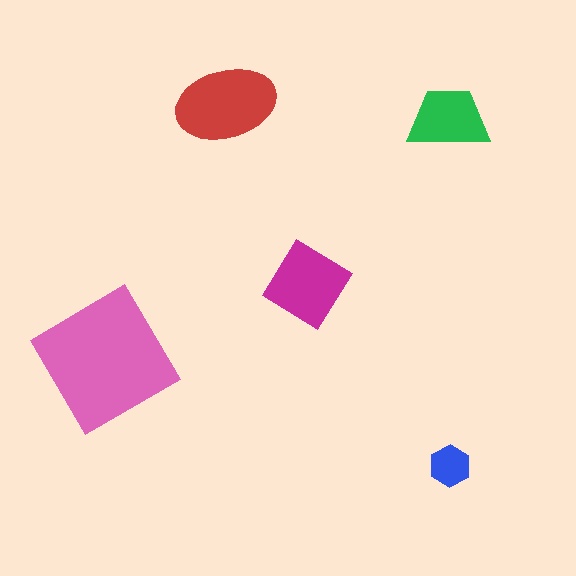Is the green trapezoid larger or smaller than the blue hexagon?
Larger.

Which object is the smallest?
The blue hexagon.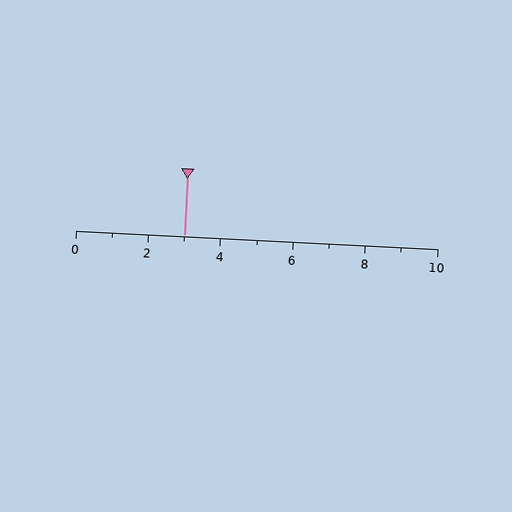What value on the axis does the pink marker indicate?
The marker indicates approximately 3.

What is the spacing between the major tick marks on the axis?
The major ticks are spaced 2 apart.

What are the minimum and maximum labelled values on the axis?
The axis runs from 0 to 10.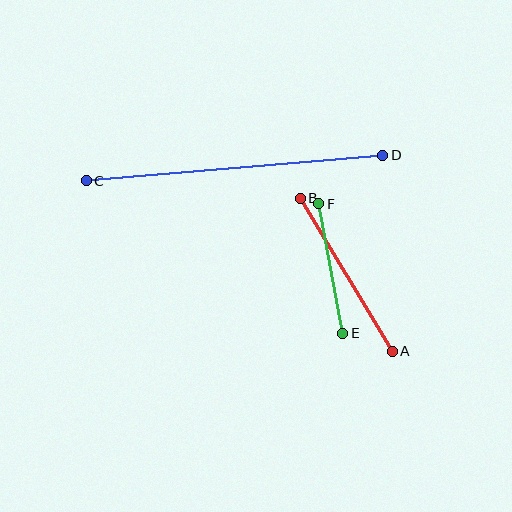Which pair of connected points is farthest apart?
Points C and D are farthest apart.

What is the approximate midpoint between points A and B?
The midpoint is at approximately (346, 275) pixels.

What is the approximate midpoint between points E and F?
The midpoint is at approximately (331, 268) pixels.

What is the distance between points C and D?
The distance is approximately 297 pixels.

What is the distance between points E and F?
The distance is approximately 132 pixels.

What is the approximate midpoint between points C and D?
The midpoint is at approximately (234, 168) pixels.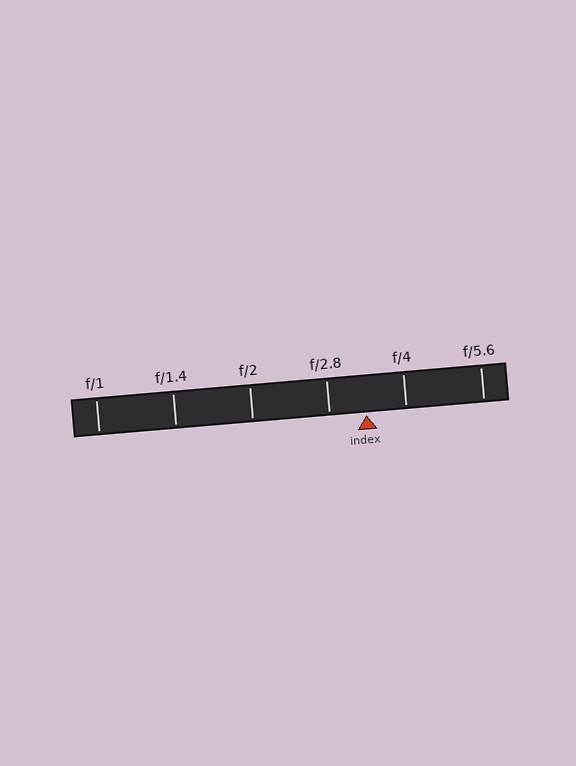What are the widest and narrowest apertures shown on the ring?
The widest aperture shown is f/1 and the narrowest is f/5.6.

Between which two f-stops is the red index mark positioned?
The index mark is between f/2.8 and f/4.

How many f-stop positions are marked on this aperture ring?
There are 6 f-stop positions marked.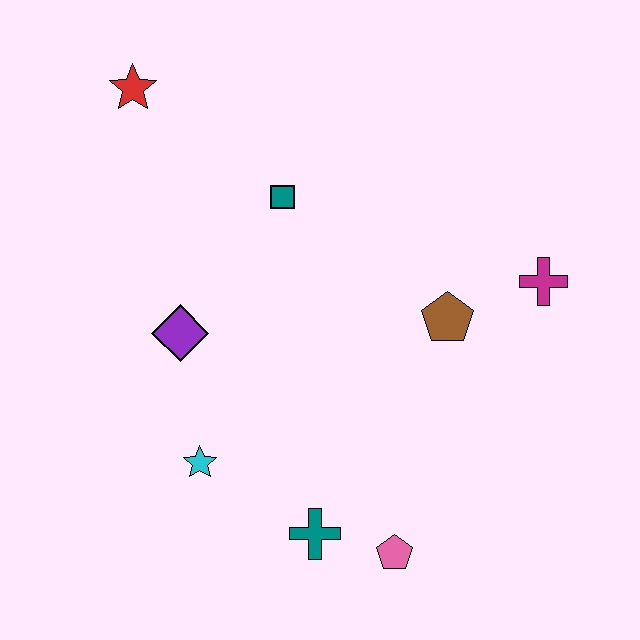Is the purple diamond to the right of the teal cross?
No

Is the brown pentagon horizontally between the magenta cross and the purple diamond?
Yes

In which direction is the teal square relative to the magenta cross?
The teal square is to the left of the magenta cross.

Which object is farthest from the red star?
The pink pentagon is farthest from the red star.